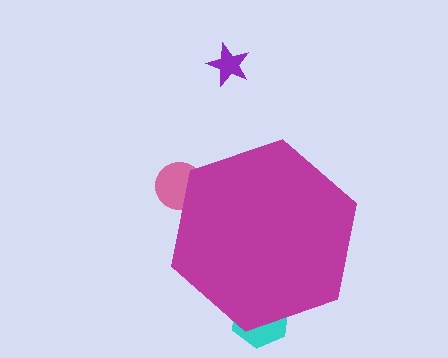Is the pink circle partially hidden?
Yes, the pink circle is partially hidden behind the magenta hexagon.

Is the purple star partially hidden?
No, the purple star is fully visible.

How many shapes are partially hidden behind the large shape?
2 shapes are partially hidden.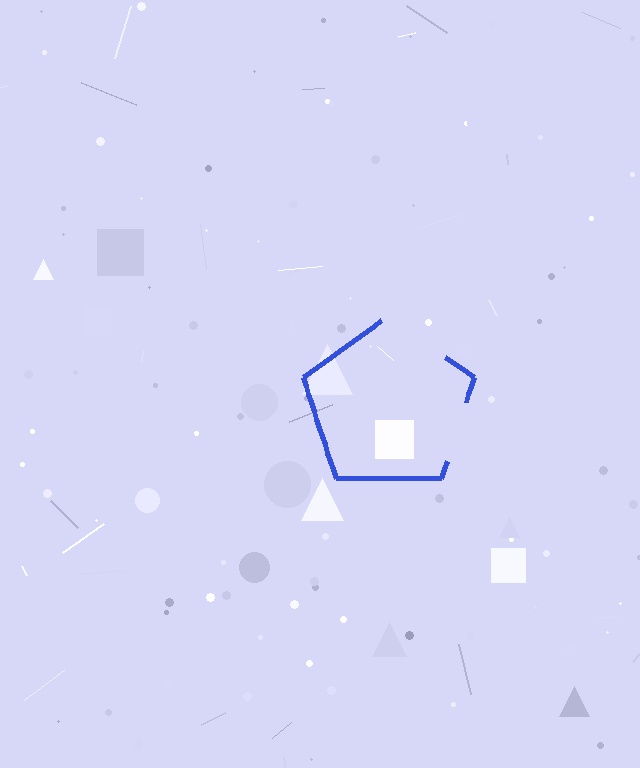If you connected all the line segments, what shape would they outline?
They would outline a pentagon.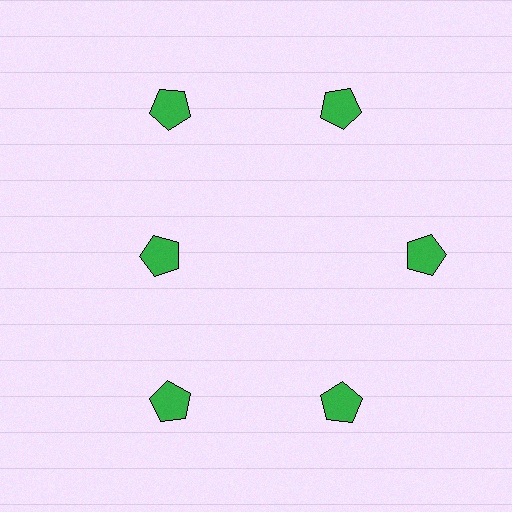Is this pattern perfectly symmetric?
No. The 6 green pentagons are arranged in a ring, but one element near the 9 o'clock position is pulled inward toward the center, breaking the 6-fold rotational symmetry.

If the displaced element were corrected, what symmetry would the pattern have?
It would have 6-fold rotational symmetry — the pattern would map onto itself every 60 degrees.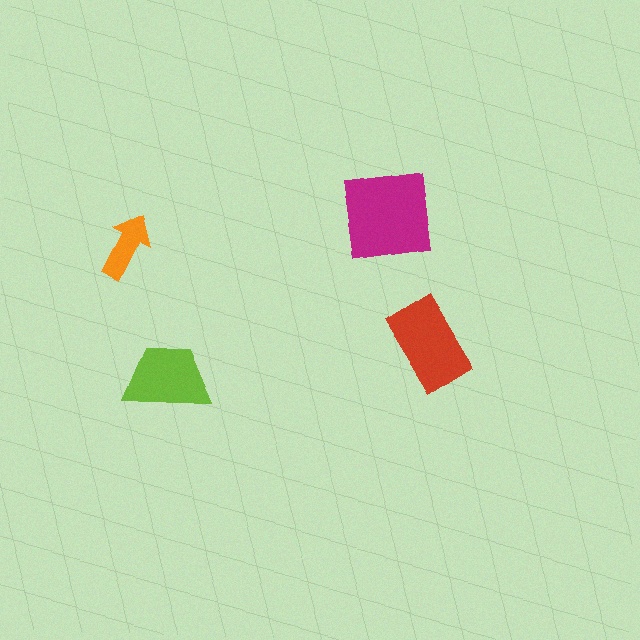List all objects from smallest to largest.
The orange arrow, the lime trapezoid, the red rectangle, the magenta square.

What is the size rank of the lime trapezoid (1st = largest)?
3rd.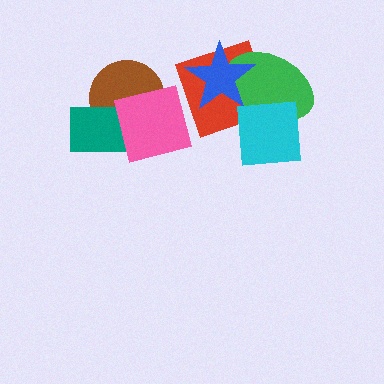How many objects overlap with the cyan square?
2 objects overlap with the cyan square.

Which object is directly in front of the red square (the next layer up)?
The green ellipse is directly in front of the red square.